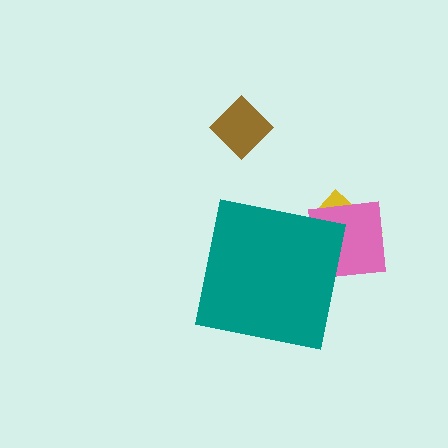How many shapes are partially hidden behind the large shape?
2 shapes are partially hidden.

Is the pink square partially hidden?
Yes, the pink square is partially hidden behind the teal square.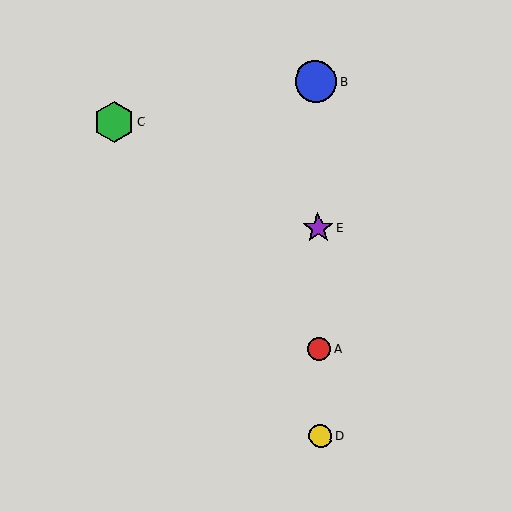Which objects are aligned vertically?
Objects A, B, D, E are aligned vertically.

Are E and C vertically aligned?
No, E is at x≈318 and C is at x≈114.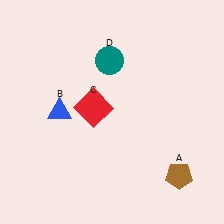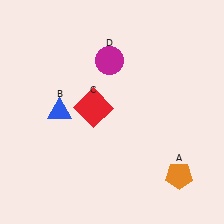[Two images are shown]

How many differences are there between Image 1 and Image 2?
There are 2 differences between the two images.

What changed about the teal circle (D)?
In Image 1, D is teal. In Image 2, it changed to magenta.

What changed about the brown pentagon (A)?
In Image 1, A is brown. In Image 2, it changed to orange.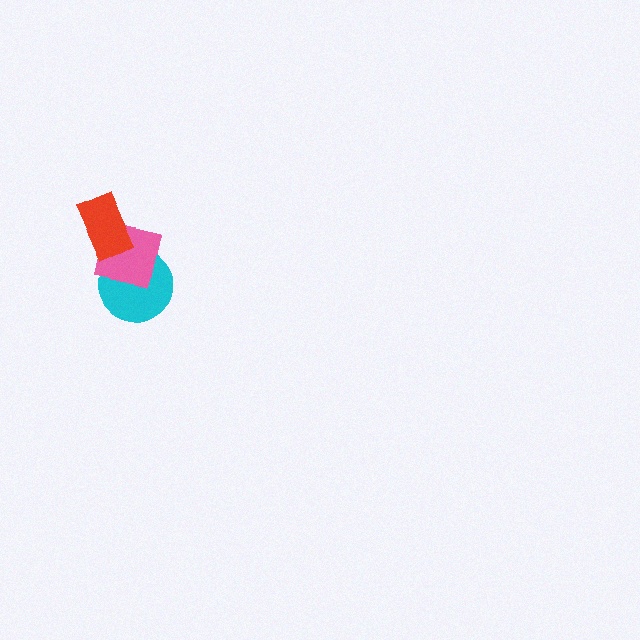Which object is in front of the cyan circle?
The pink square is in front of the cyan circle.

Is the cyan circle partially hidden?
Yes, it is partially covered by another shape.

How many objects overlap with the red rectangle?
1 object overlaps with the red rectangle.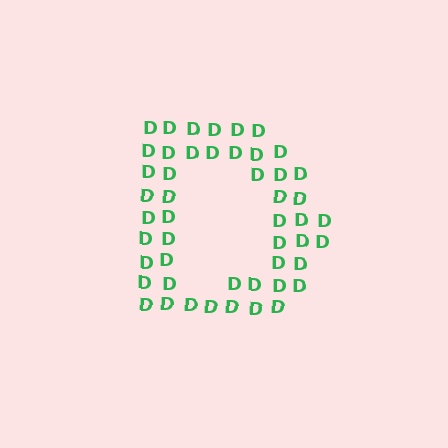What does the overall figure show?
The overall figure shows the letter D.